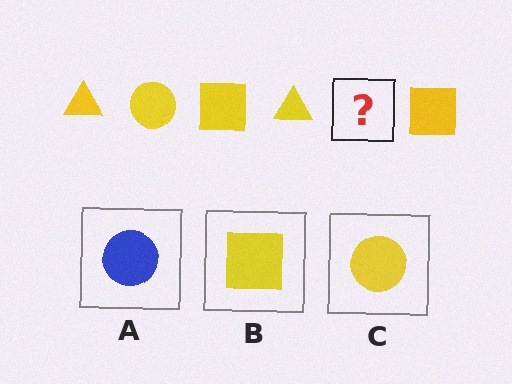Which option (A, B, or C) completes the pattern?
C.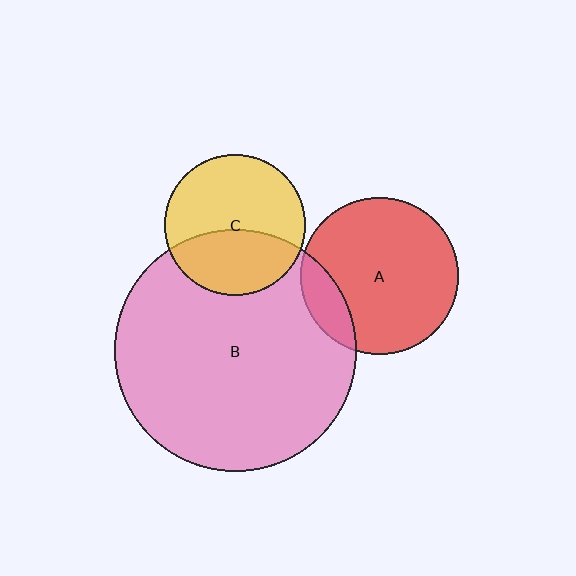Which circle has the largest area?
Circle B (pink).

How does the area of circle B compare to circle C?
Approximately 2.9 times.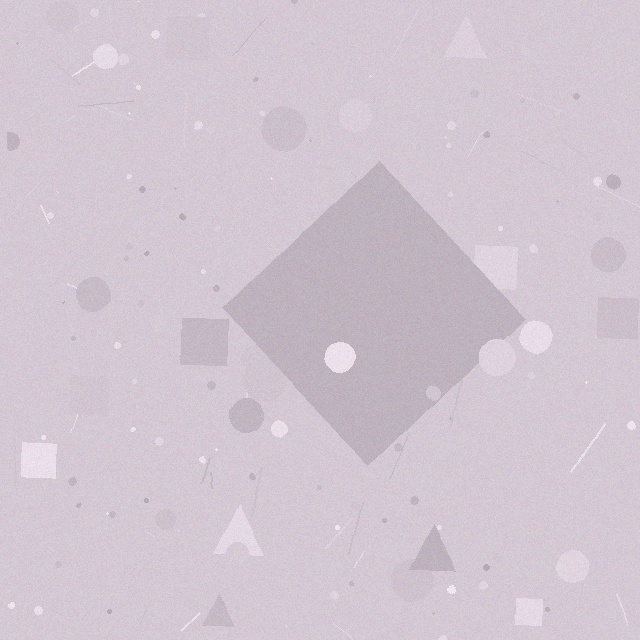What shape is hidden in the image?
A diamond is hidden in the image.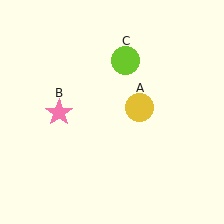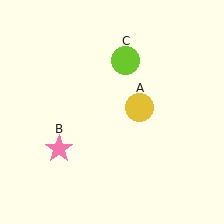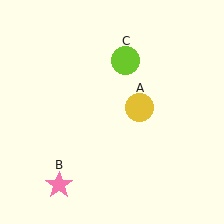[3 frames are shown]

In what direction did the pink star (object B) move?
The pink star (object B) moved down.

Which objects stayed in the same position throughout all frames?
Yellow circle (object A) and lime circle (object C) remained stationary.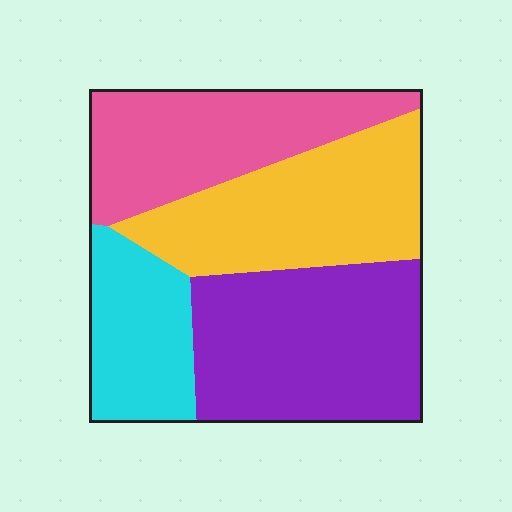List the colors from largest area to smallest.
From largest to smallest: purple, yellow, pink, cyan.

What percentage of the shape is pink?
Pink takes up less than a quarter of the shape.